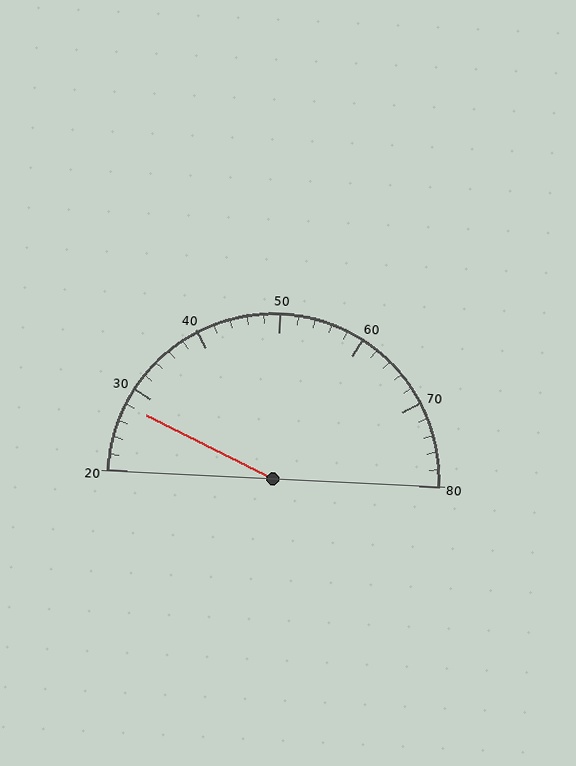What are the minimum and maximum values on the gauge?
The gauge ranges from 20 to 80.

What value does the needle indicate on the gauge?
The needle indicates approximately 28.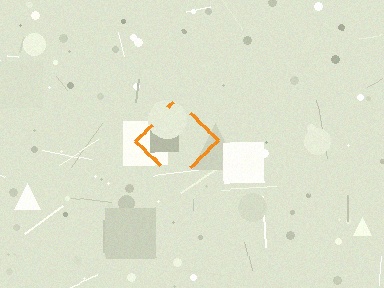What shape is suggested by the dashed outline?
The dashed outline suggests a diamond.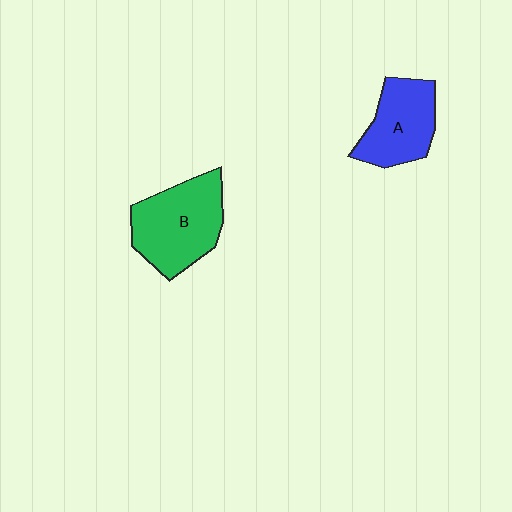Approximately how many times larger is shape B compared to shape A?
Approximately 1.3 times.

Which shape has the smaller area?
Shape A (blue).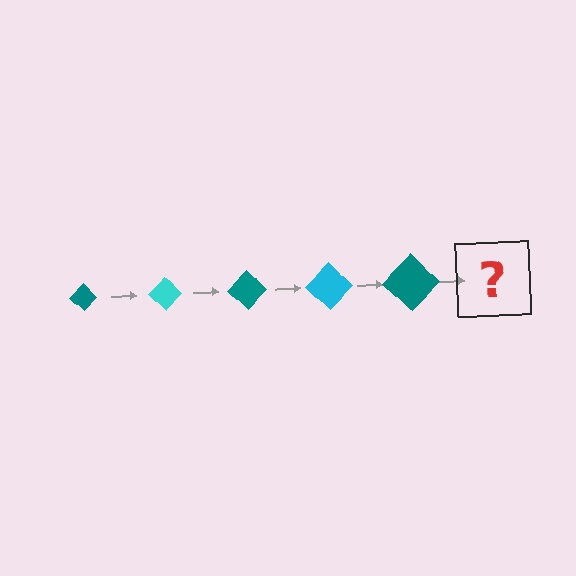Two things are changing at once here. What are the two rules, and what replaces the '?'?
The two rules are that the diamond grows larger each step and the color cycles through teal and cyan. The '?' should be a cyan diamond, larger than the previous one.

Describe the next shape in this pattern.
It should be a cyan diamond, larger than the previous one.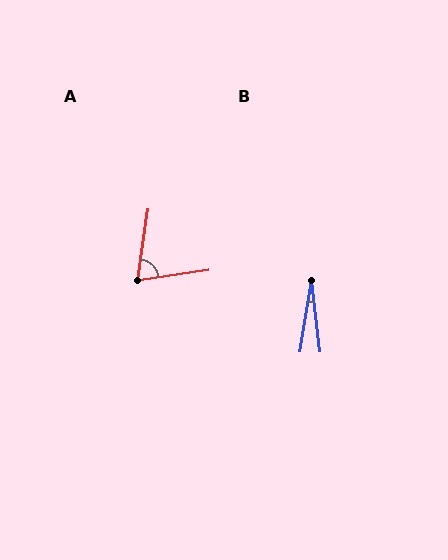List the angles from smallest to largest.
B (16°), A (73°).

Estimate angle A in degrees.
Approximately 73 degrees.